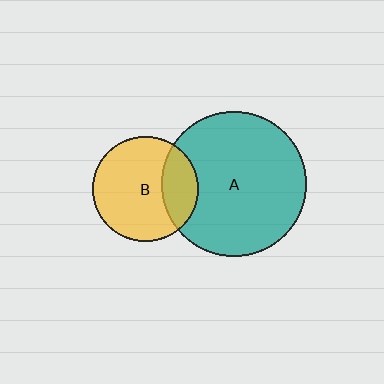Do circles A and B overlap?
Yes.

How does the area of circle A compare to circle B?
Approximately 1.9 times.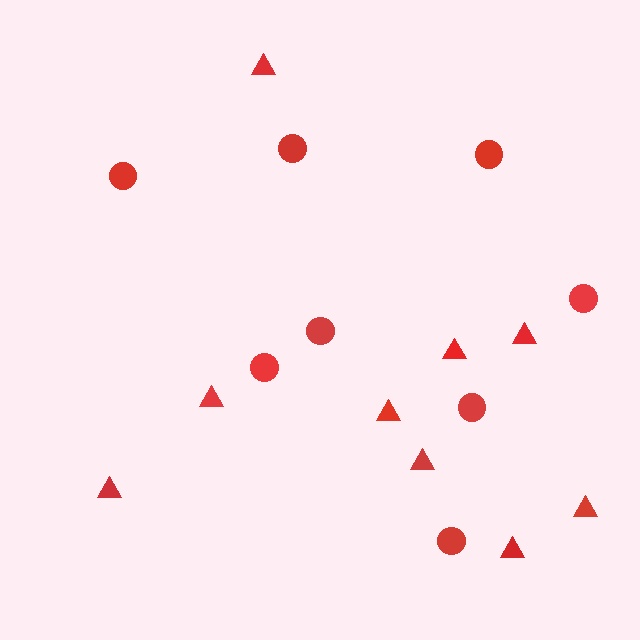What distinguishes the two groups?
There are 2 groups: one group of triangles (9) and one group of circles (8).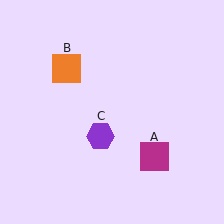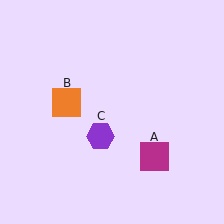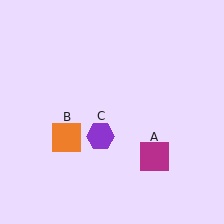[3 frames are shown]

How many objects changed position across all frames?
1 object changed position: orange square (object B).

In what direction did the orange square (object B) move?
The orange square (object B) moved down.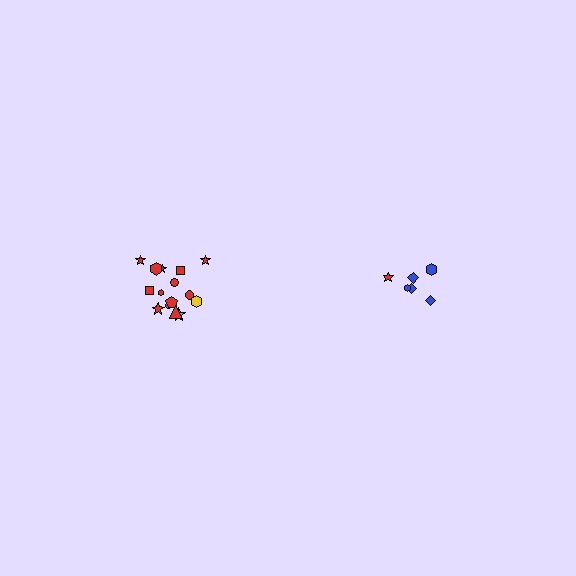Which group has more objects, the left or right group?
The left group.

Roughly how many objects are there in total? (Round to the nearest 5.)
Roughly 20 objects in total.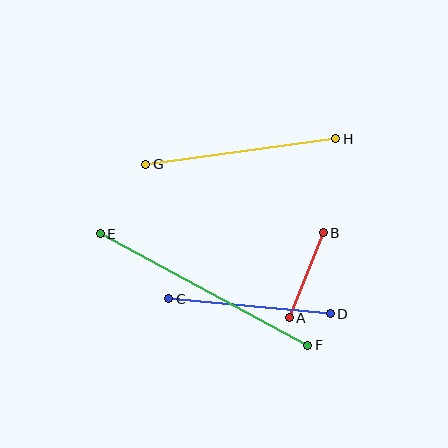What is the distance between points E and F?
The distance is approximately 235 pixels.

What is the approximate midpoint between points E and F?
The midpoint is at approximately (204, 289) pixels.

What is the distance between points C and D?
The distance is approximately 162 pixels.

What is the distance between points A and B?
The distance is approximately 92 pixels.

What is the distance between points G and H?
The distance is approximately 192 pixels.